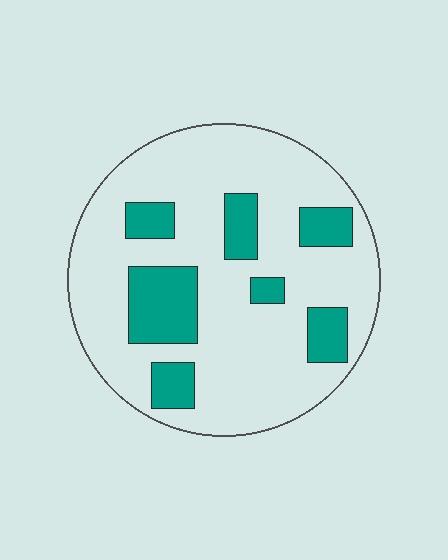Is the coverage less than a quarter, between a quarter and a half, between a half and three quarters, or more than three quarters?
Less than a quarter.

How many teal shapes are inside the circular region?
7.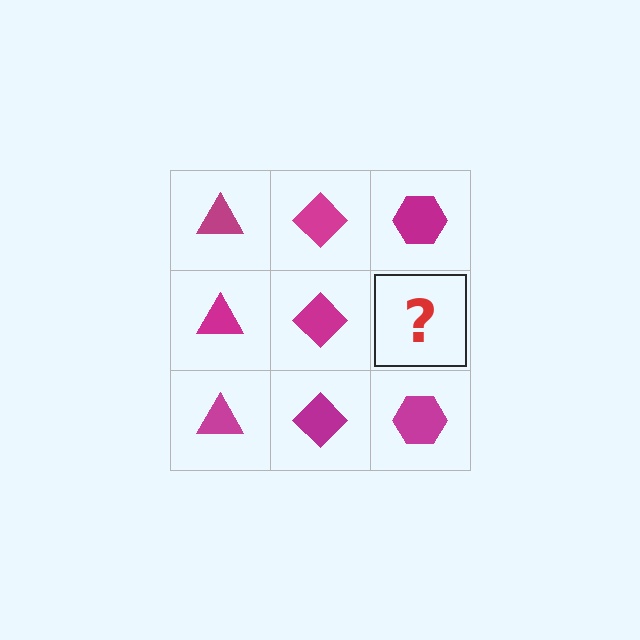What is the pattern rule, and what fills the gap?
The rule is that each column has a consistent shape. The gap should be filled with a magenta hexagon.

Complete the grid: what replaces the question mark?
The question mark should be replaced with a magenta hexagon.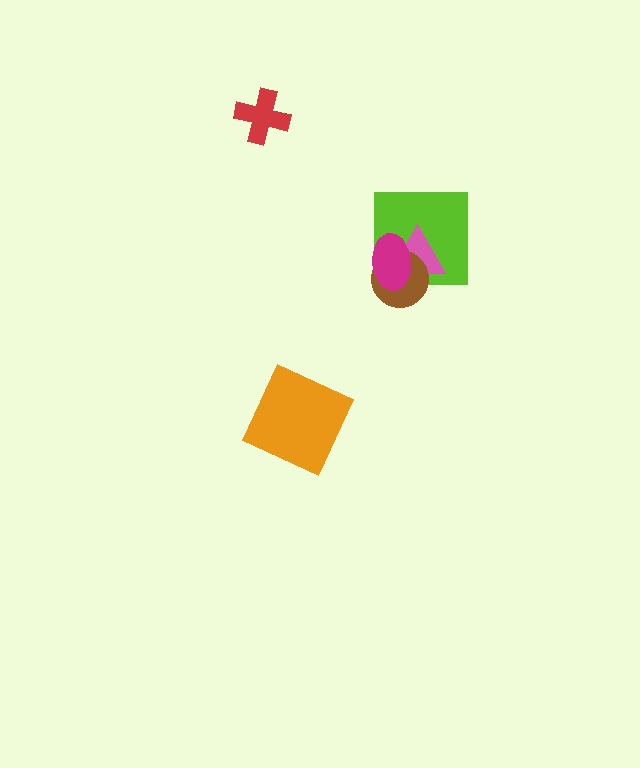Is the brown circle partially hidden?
Yes, it is partially covered by another shape.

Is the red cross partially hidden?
No, no other shape covers it.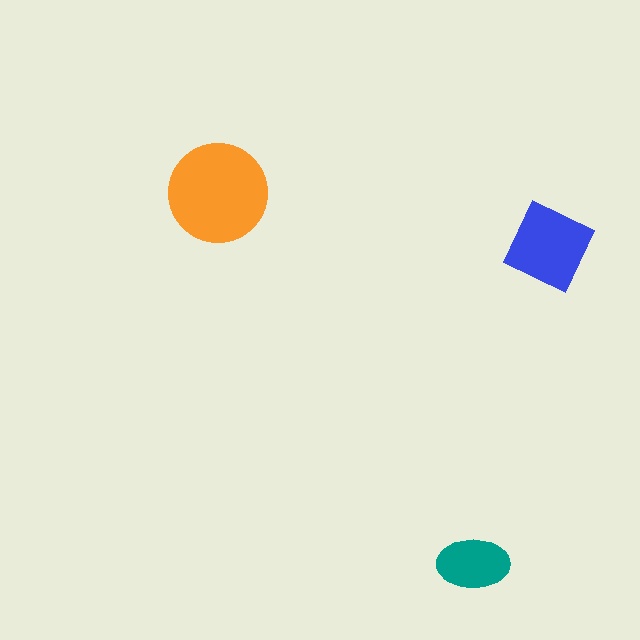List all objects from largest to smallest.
The orange circle, the blue diamond, the teal ellipse.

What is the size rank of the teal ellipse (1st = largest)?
3rd.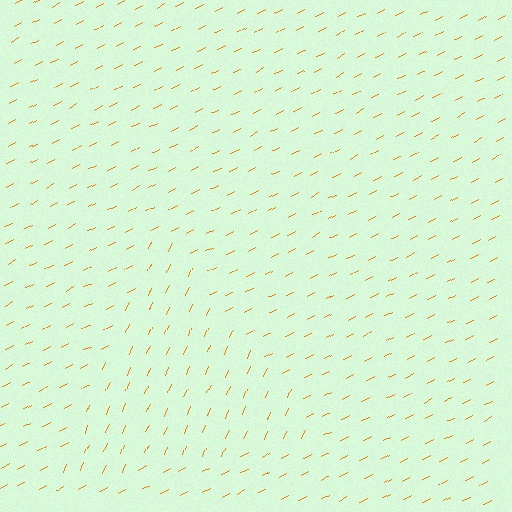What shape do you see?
I see a triangle.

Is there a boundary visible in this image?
Yes, there is a texture boundary formed by a change in line orientation.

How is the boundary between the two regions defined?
The boundary is defined purely by a change in line orientation (approximately 39 degrees difference). All lines are the same color and thickness.